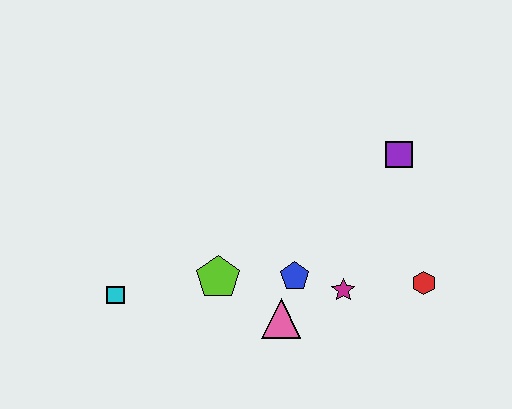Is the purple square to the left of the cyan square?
No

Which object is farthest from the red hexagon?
The cyan square is farthest from the red hexagon.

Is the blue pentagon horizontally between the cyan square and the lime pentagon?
No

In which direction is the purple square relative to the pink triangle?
The purple square is above the pink triangle.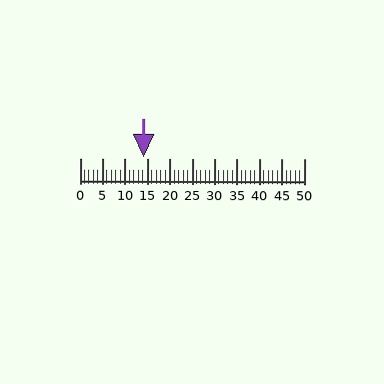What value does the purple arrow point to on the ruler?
The purple arrow points to approximately 14.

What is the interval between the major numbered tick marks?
The major tick marks are spaced 5 units apart.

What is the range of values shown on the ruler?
The ruler shows values from 0 to 50.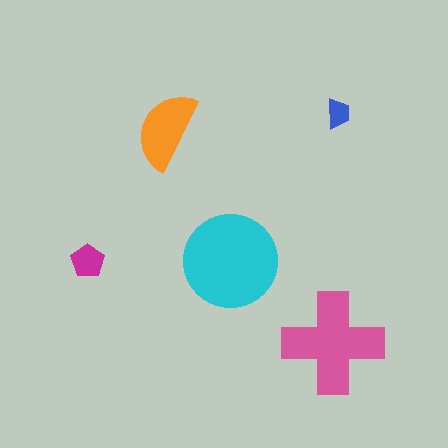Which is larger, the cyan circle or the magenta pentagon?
The cyan circle.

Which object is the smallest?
The blue trapezoid.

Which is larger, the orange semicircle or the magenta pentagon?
The orange semicircle.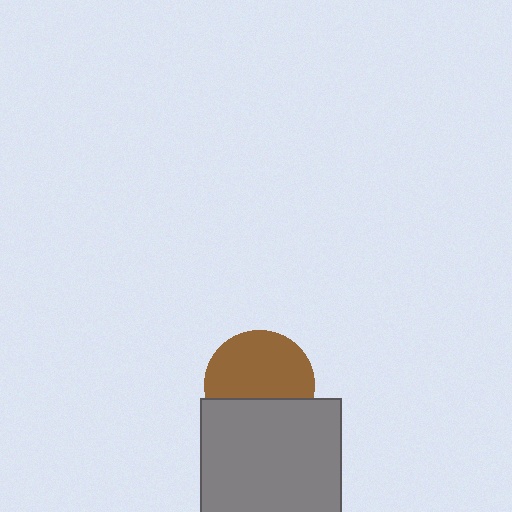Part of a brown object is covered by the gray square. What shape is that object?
It is a circle.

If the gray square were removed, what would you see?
You would see the complete brown circle.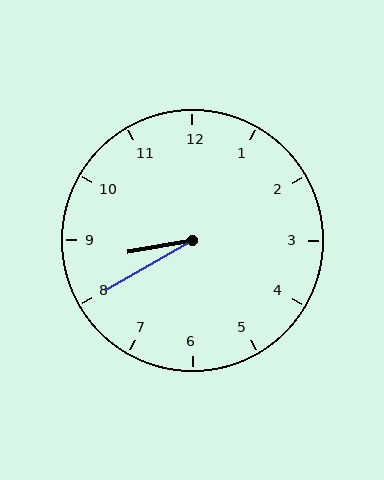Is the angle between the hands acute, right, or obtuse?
It is acute.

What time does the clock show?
8:40.